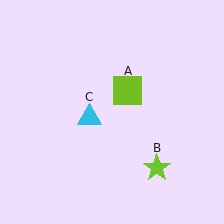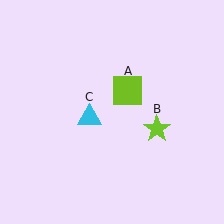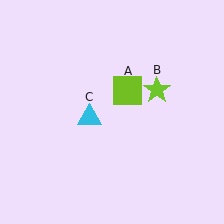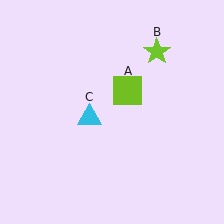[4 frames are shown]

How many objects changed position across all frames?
1 object changed position: lime star (object B).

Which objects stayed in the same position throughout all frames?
Lime square (object A) and cyan triangle (object C) remained stationary.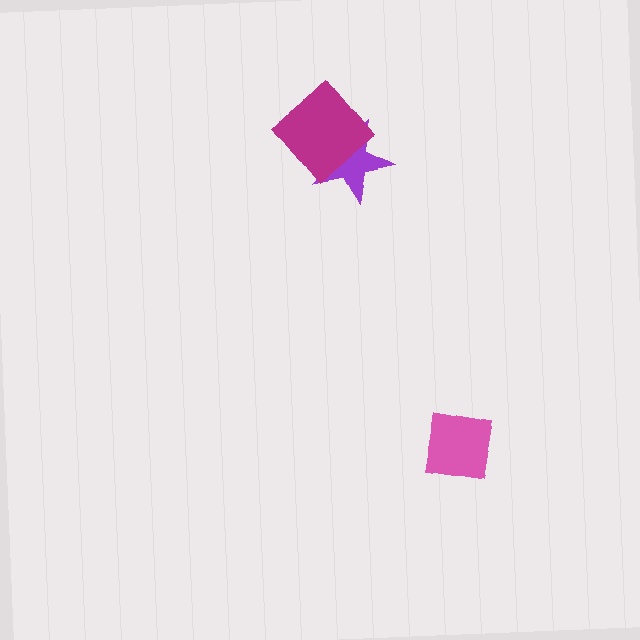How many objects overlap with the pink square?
0 objects overlap with the pink square.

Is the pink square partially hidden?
No, no other shape covers it.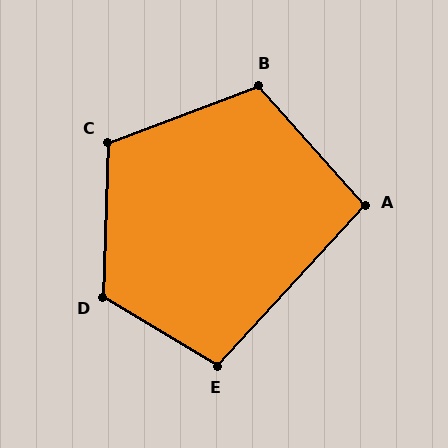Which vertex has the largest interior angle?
D, at approximately 119 degrees.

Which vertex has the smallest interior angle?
A, at approximately 96 degrees.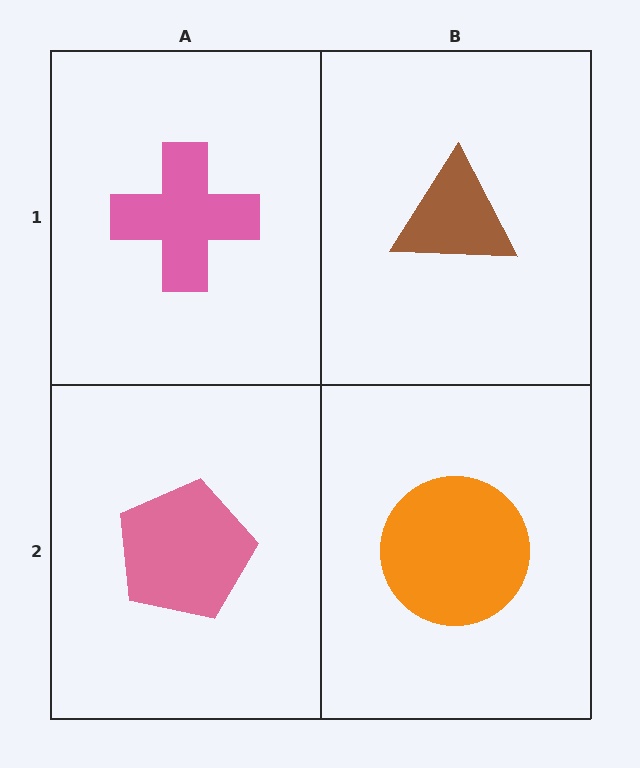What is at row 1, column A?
A pink cross.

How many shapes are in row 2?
2 shapes.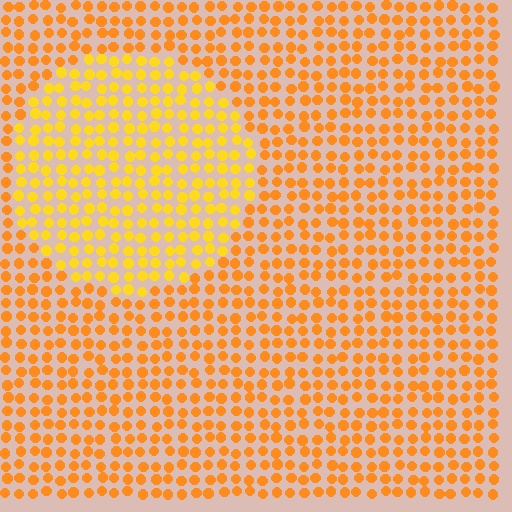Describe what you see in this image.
The image is filled with small orange elements in a uniform arrangement. A circle-shaped region is visible where the elements are tinted to a slightly different hue, forming a subtle color boundary.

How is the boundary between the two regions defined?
The boundary is defined purely by a slight shift in hue (about 21 degrees). Spacing, size, and orientation are identical on both sides.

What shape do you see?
I see a circle.